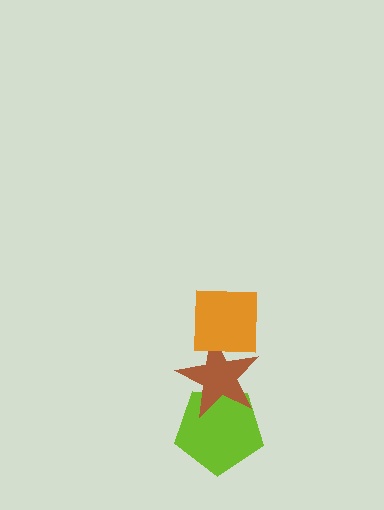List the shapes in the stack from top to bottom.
From top to bottom: the orange square, the brown star, the lime pentagon.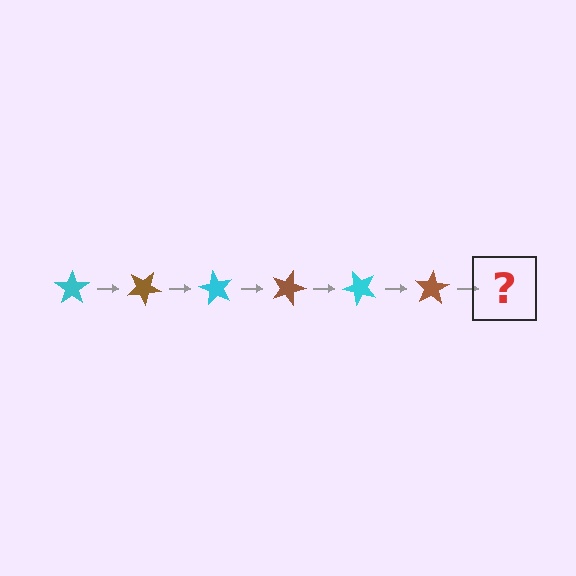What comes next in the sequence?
The next element should be a cyan star, rotated 180 degrees from the start.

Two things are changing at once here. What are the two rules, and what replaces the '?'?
The two rules are that it rotates 30 degrees each step and the color cycles through cyan and brown. The '?' should be a cyan star, rotated 180 degrees from the start.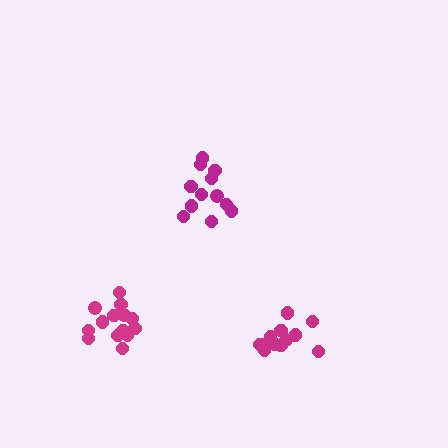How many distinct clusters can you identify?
There are 3 distinct clusters.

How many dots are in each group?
Group 1: 12 dots, Group 2: 13 dots, Group 3: 14 dots (39 total).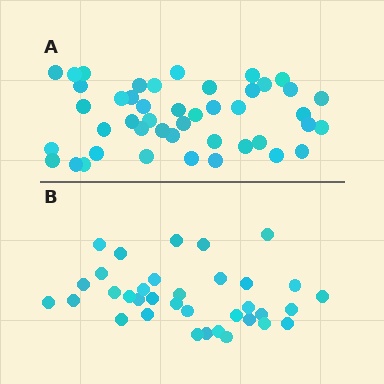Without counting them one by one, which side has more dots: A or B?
Region A (the top region) has more dots.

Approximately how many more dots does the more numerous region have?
Region A has roughly 10 or so more dots than region B.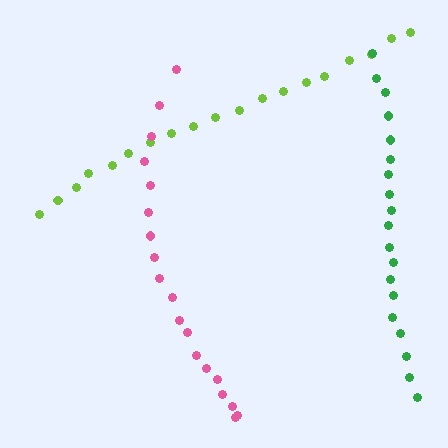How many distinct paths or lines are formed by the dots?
There are 3 distinct paths.